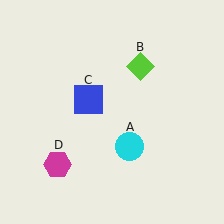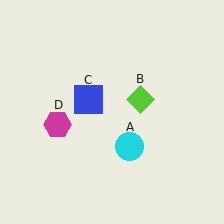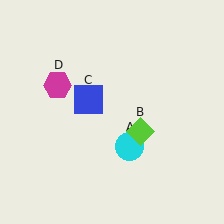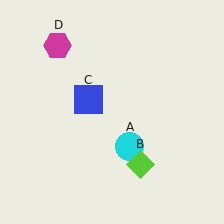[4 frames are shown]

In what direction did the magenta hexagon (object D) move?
The magenta hexagon (object D) moved up.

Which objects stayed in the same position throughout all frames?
Cyan circle (object A) and blue square (object C) remained stationary.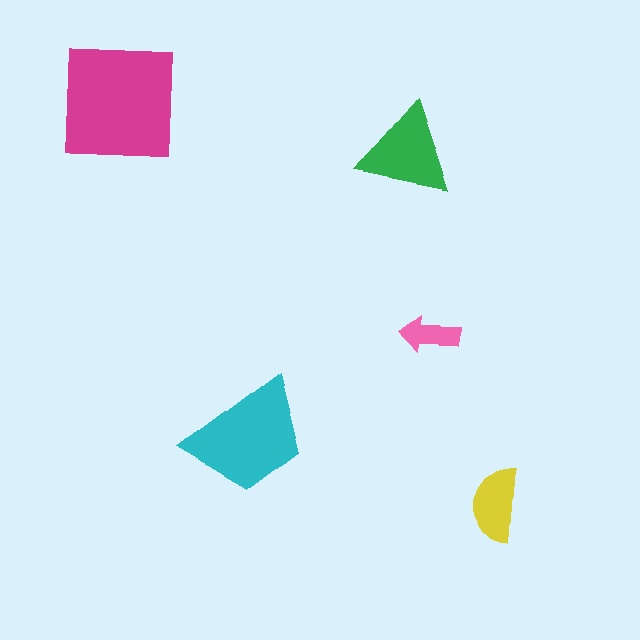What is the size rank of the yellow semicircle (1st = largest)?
4th.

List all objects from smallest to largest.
The pink arrow, the yellow semicircle, the green triangle, the cyan trapezoid, the magenta square.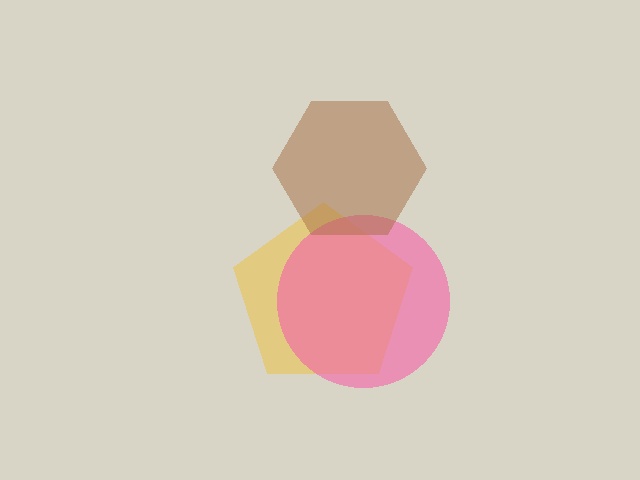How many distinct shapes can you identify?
There are 3 distinct shapes: a yellow pentagon, a pink circle, a brown hexagon.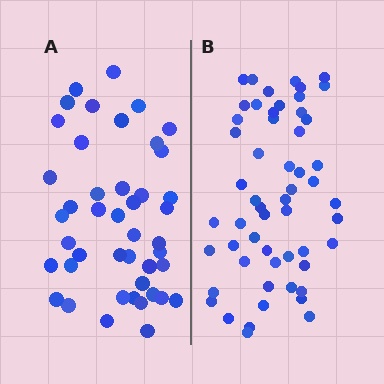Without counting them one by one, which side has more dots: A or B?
Region B (the right region) has more dots.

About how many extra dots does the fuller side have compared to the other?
Region B has roughly 12 or so more dots than region A.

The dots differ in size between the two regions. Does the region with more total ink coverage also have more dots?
No. Region A has more total ink coverage because its dots are larger, but region B actually contains more individual dots. Total area can be misleading — the number of items is what matters here.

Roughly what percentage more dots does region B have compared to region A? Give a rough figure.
About 25% more.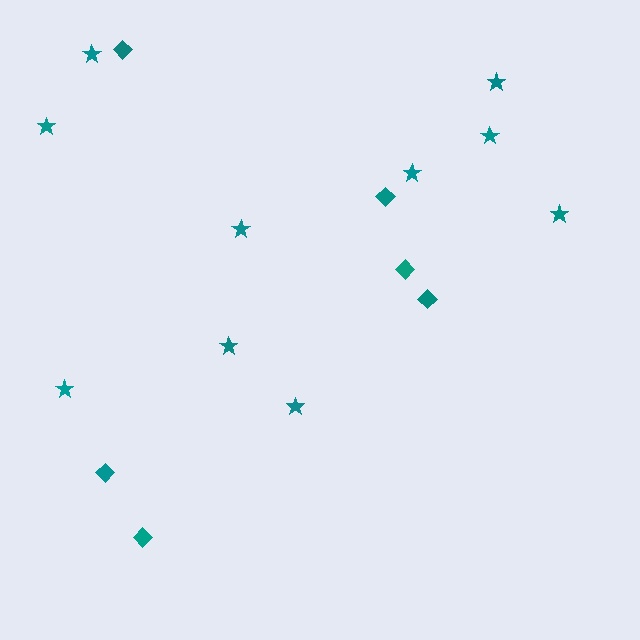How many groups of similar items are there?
There are 2 groups: one group of stars (10) and one group of diamonds (6).